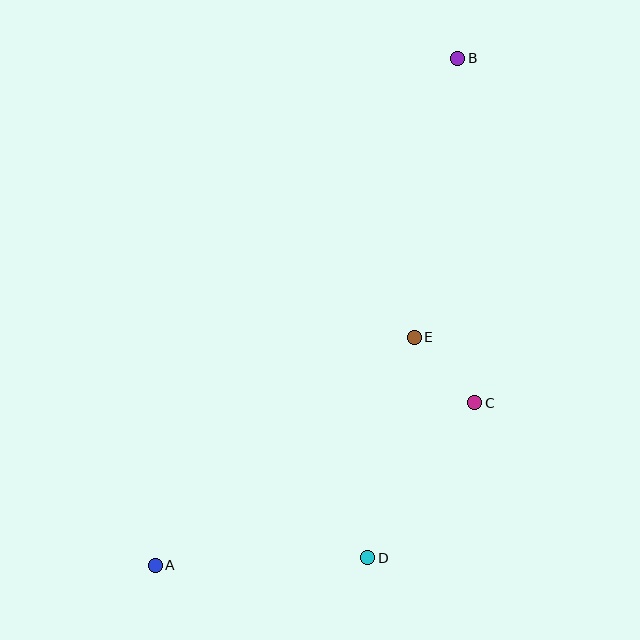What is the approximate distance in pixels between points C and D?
The distance between C and D is approximately 189 pixels.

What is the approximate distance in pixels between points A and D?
The distance between A and D is approximately 213 pixels.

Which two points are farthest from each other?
Points A and B are farthest from each other.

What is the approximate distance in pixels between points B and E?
The distance between B and E is approximately 283 pixels.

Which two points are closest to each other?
Points C and E are closest to each other.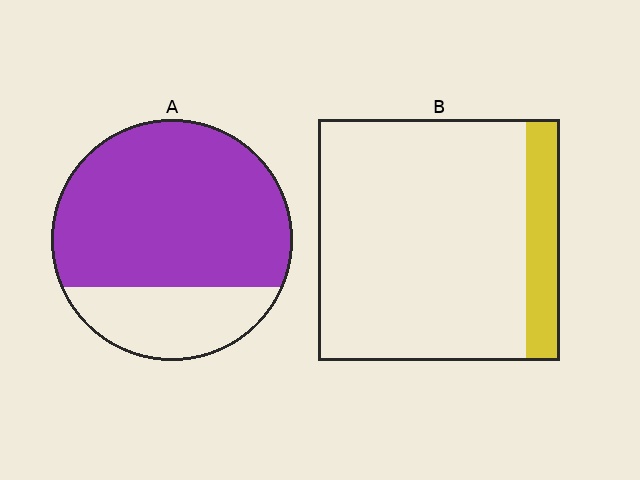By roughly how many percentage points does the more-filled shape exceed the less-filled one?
By roughly 60 percentage points (A over B).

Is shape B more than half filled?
No.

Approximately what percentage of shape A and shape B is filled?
A is approximately 75% and B is approximately 15%.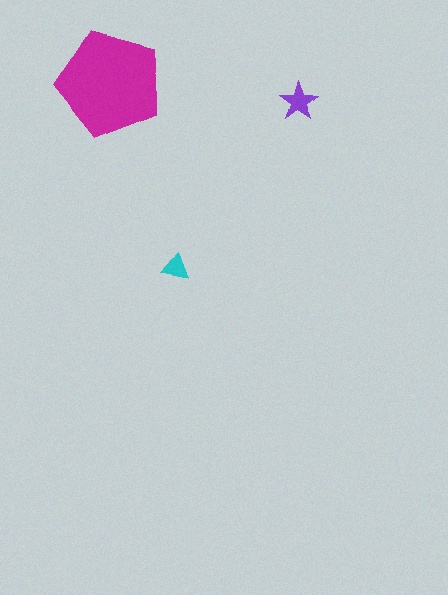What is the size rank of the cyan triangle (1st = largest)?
3rd.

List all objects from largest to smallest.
The magenta pentagon, the purple star, the cyan triangle.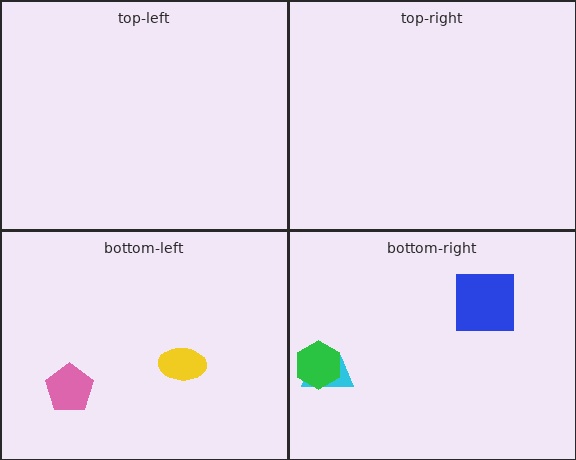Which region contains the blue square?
The bottom-right region.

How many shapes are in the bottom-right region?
3.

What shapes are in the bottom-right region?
The cyan trapezoid, the blue square, the green hexagon.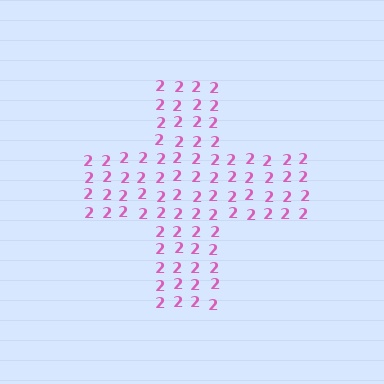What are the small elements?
The small elements are digit 2's.